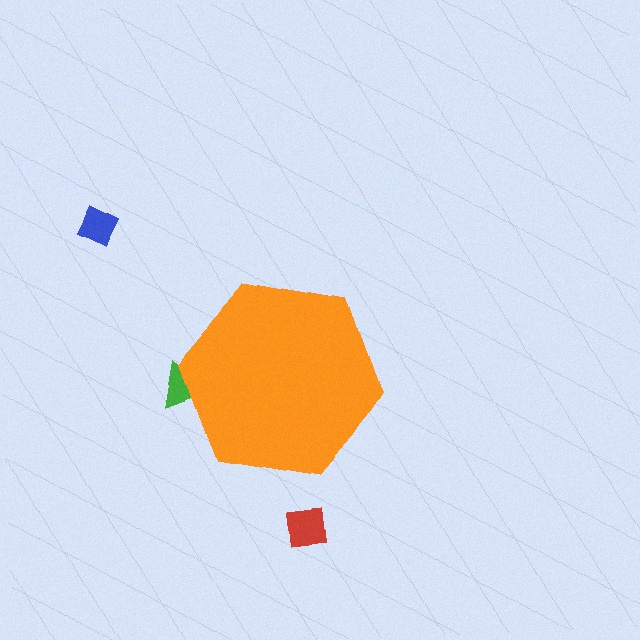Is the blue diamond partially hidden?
No, the blue diamond is fully visible.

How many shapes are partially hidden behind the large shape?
1 shape is partially hidden.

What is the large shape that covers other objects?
An orange hexagon.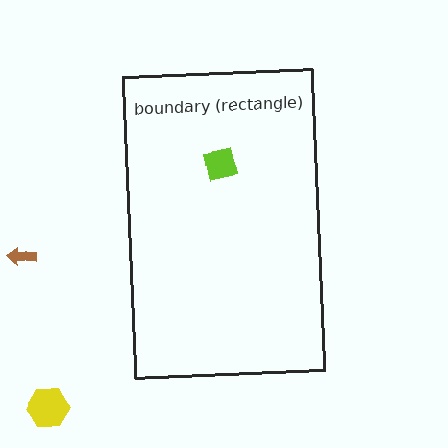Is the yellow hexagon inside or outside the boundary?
Outside.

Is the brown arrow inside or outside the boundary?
Outside.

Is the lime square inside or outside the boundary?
Inside.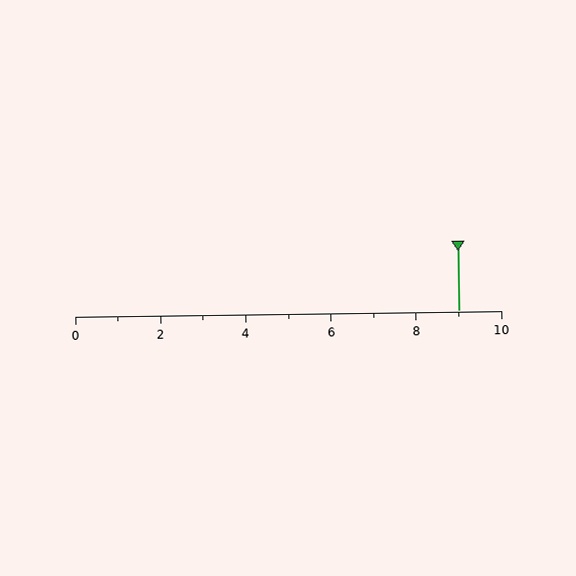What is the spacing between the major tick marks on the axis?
The major ticks are spaced 2 apart.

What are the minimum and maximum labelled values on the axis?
The axis runs from 0 to 10.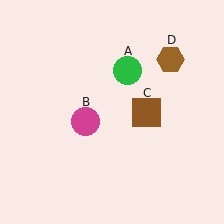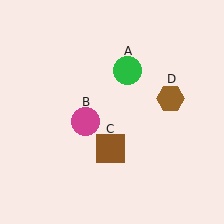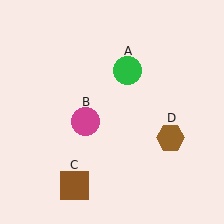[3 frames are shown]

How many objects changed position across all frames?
2 objects changed position: brown square (object C), brown hexagon (object D).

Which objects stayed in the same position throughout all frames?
Green circle (object A) and magenta circle (object B) remained stationary.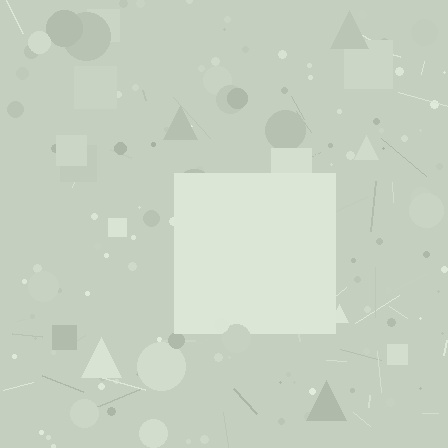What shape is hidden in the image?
A square is hidden in the image.